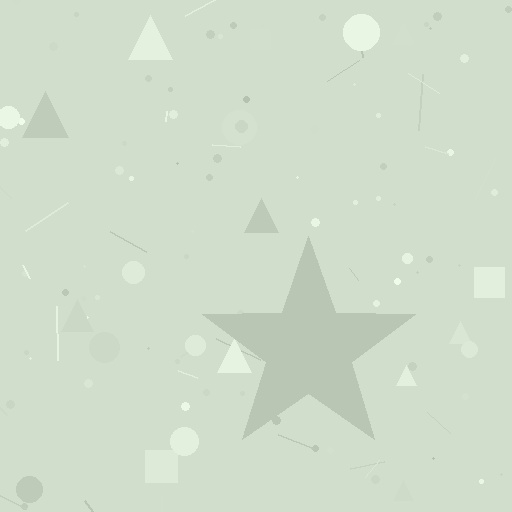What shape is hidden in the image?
A star is hidden in the image.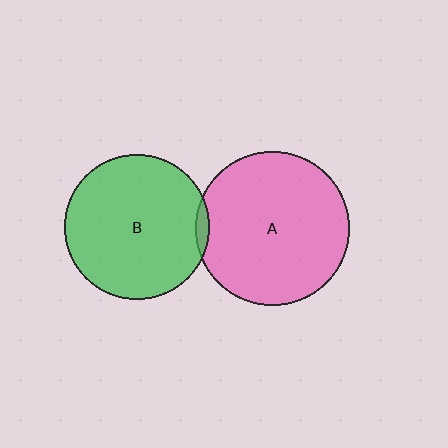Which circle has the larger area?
Circle A (pink).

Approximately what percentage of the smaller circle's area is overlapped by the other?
Approximately 5%.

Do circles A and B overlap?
Yes.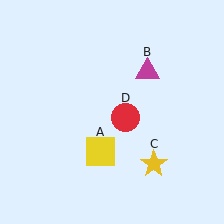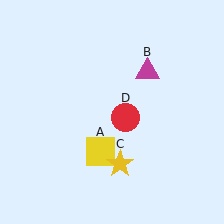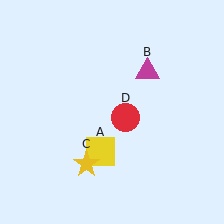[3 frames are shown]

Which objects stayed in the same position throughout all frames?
Yellow square (object A) and magenta triangle (object B) and red circle (object D) remained stationary.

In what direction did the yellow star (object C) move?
The yellow star (object C) moved left.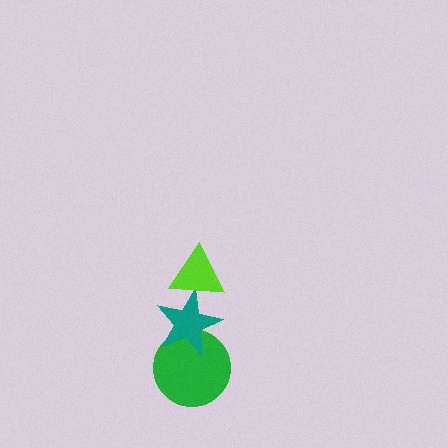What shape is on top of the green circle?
The teal star is on top of the green circle.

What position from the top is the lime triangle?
The lime triangle is 1st from the top.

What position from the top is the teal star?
The teal star is 2nd from the top.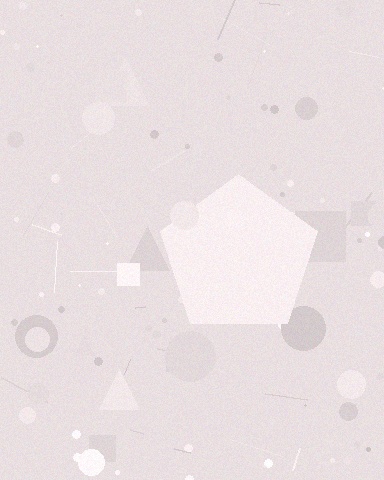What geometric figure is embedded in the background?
A pentagon is embedded in the background.